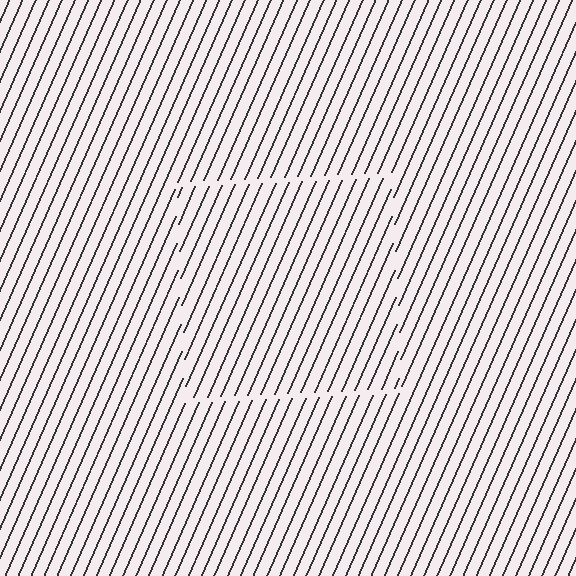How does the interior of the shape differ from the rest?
The interior of the shape contains the same grating, shifted by half a period — the contour is defined by the phase discontinuity where line-ends from the inner and outer gratings abut.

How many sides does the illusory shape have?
4 sides — the line-ends trace a square.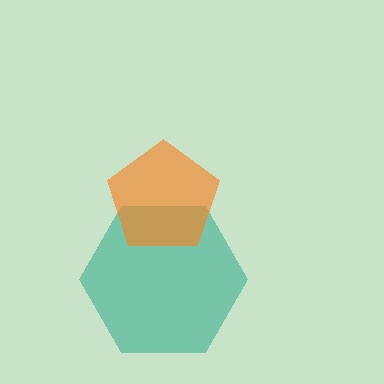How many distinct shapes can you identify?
There are 2 distinct shapes: a teal hexagon, an orange pentagon.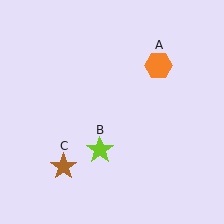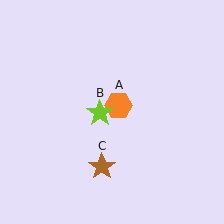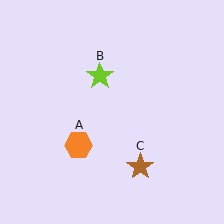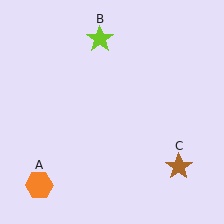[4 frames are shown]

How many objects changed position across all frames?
3 objects changed position: orange hexagon (object A), lime star (object B), brown star (object C).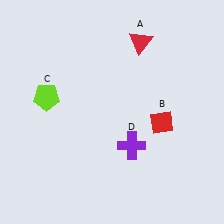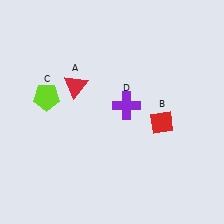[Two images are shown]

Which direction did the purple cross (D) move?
The purple cross (D) moved up.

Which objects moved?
The objects that moved are: the red triangle (A), the purple cross (D).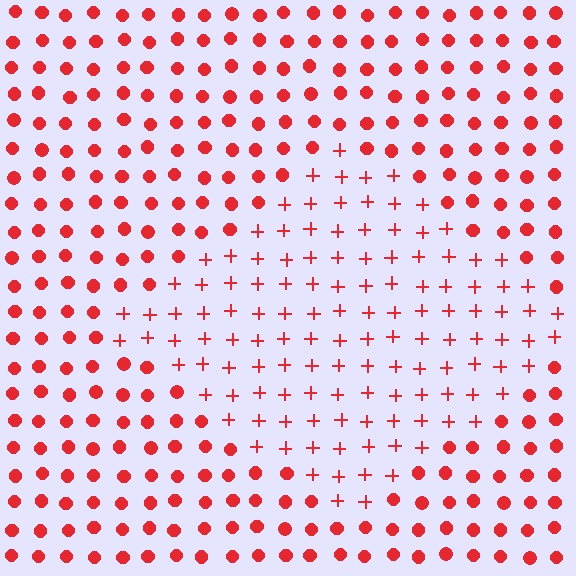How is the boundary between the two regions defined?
The boundary is defined by a change in element shape: plus signs inside vs. circles outside. All elements share the same color and spacing.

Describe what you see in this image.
The image is filled with small red elements arranged in a uniform grid. A diamond-shaped region contains plus signs, while the surrounding area contains circles. The boundary is defined purely by the change in element shape.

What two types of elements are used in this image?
The image uses plus signs inside the diamond region and circles outside it.